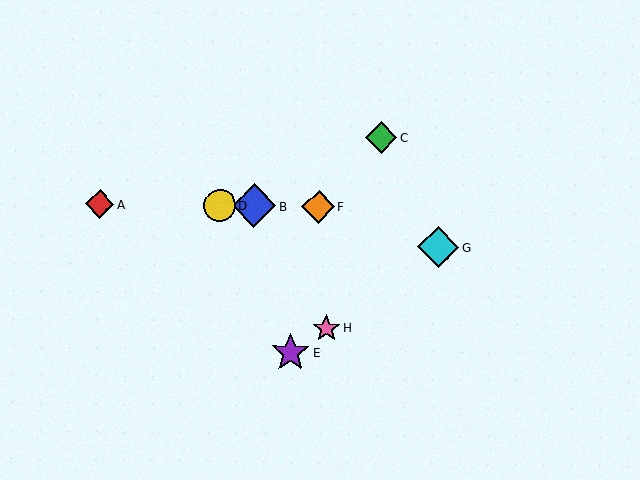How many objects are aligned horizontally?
4 objects (A, B, D, F) are aligned horizontally.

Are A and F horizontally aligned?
Yes, both are at y≈204.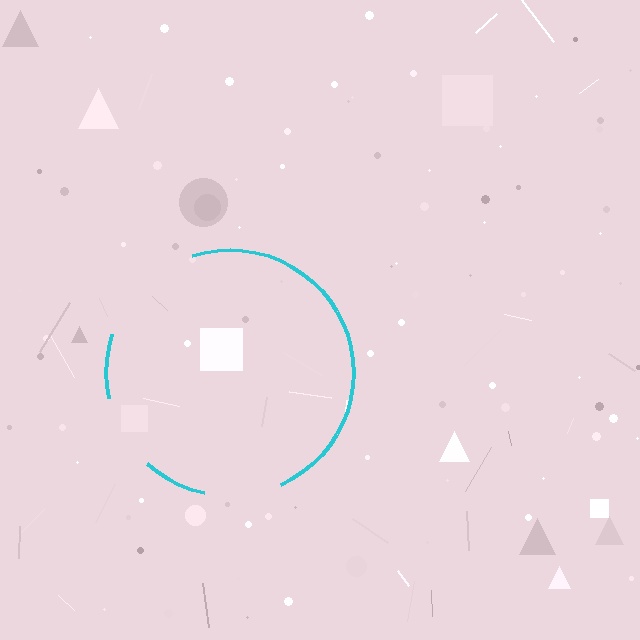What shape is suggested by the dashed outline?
The dashed outline suggests a circle.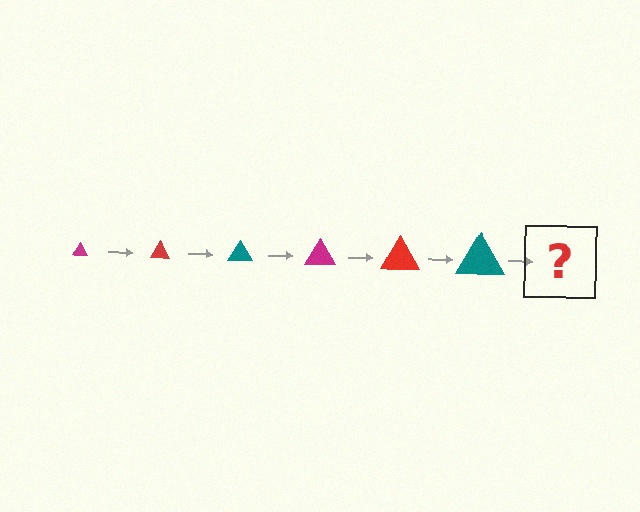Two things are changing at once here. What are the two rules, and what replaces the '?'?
The two rules are that the triangle grows larger each step and the color cycles through magenta, red, and teal. The '?' should be a magenta triangle, larger than the previous one.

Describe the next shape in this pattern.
It should be a magenta triangle, larger than the previous one.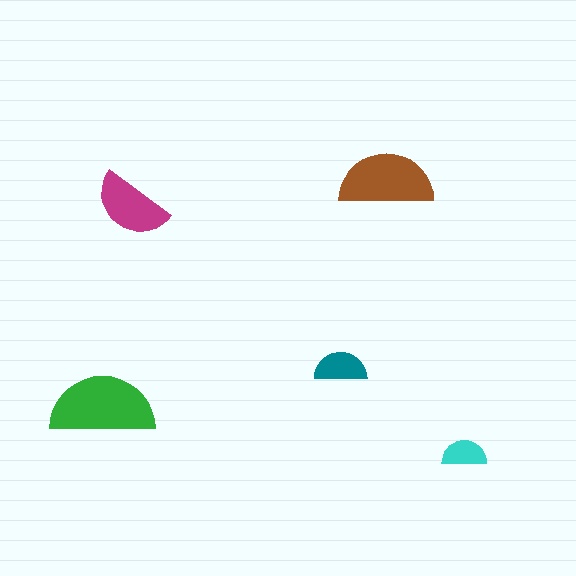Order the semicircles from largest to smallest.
the green one, the brown one, the magenta one, the teal one, the cyan one.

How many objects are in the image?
There are 5 objects in the image.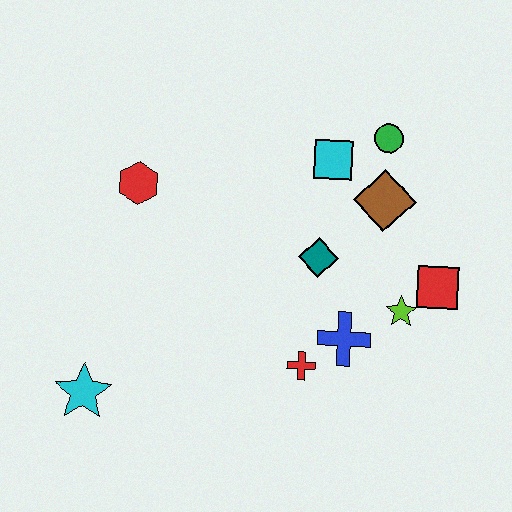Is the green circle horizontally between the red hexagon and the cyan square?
No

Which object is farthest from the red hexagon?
The red square is farthest from the red hexagon.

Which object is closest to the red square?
The lime star is closest to the red square.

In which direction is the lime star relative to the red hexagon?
The lime star is to the right of the red hexagon.